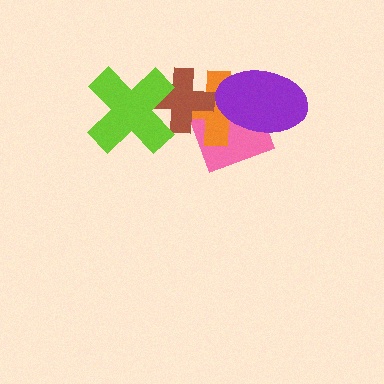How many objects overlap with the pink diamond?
3 objects overlap with the pink diamond.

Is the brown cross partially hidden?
Yes, it is partially covered by another shape.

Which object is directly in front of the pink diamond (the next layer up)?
The orange cross is directly in front of the pink diamond.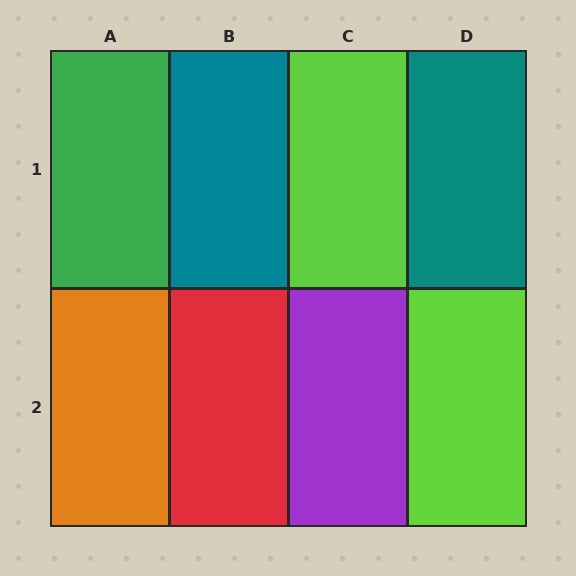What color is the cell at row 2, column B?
Red.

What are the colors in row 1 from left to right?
Green, teal, lime, teal.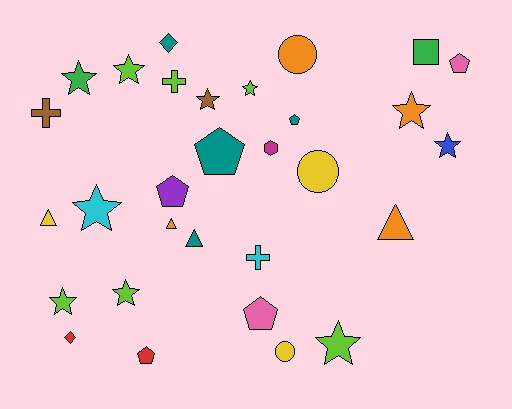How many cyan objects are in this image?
There are 2 cyan objects.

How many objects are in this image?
There are 30 objects.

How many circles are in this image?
There are 3 circles.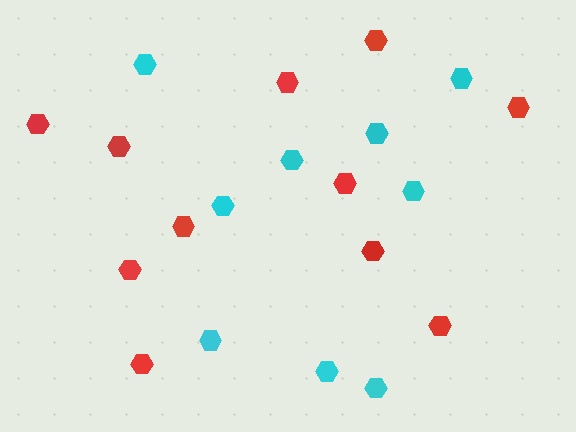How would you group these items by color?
There are 2 groups: one group of cyan hexagons (9) and one group of red hexagons (11).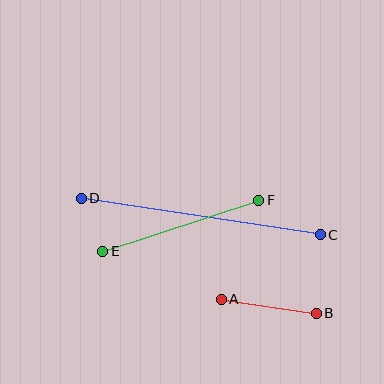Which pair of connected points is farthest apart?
Points C and D are farthest apart.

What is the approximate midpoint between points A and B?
The midpoint is at approximately (269, 306) pixels.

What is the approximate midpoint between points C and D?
The midpoint is at approximately (201, 216) pixels.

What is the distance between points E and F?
The distance is approximately 164 pixels.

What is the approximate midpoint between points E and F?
The midpoint is at approximately (181, 226) pixels.